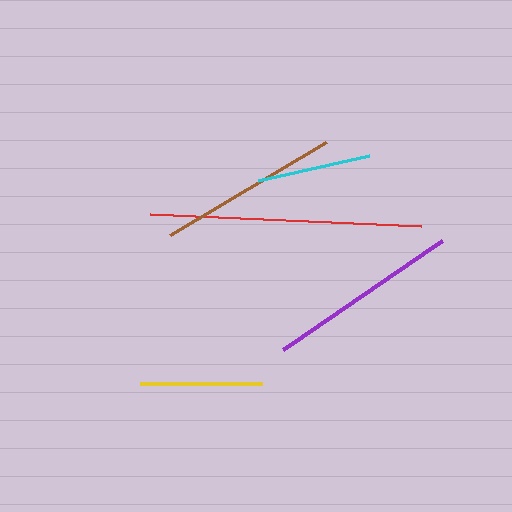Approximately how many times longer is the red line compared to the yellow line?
The red line is approximately 2.2 times the length of the yellow line.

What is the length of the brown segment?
The brown segment is approximately 182 pixels long.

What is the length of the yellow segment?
The yellow segment is approximately 123 pixels long.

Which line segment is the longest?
The red line is the longest at approximately 271 pixels.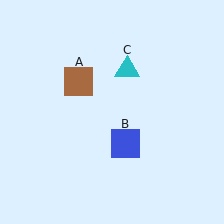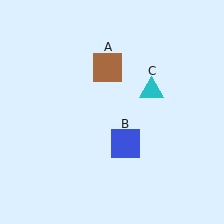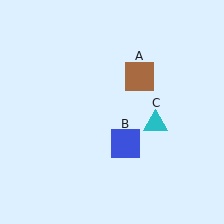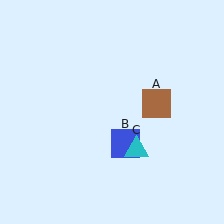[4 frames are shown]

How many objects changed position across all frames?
2 objects changed position: brown square (object A), cyan triangle (object C).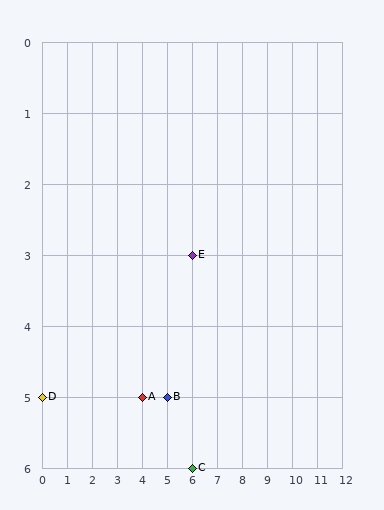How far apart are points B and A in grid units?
Points B and A are 1 column apart.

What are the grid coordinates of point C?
Point C is at grid coordinates (6, 6).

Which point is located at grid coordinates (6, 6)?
Point C is at (6, 6).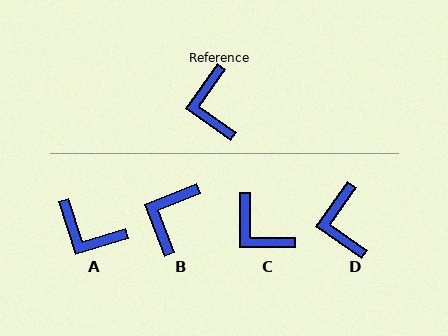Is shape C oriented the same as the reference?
No, it is off by about 35 degrees.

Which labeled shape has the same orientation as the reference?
D.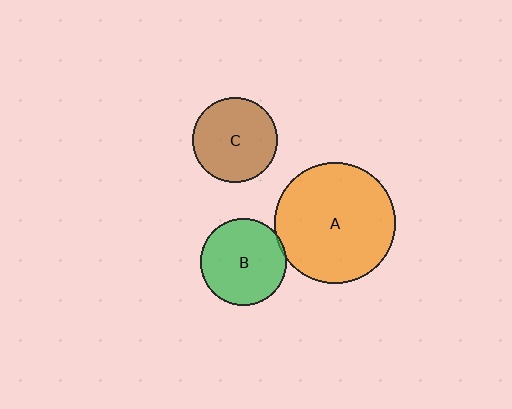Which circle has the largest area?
Circle A (orange).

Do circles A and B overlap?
Yes.